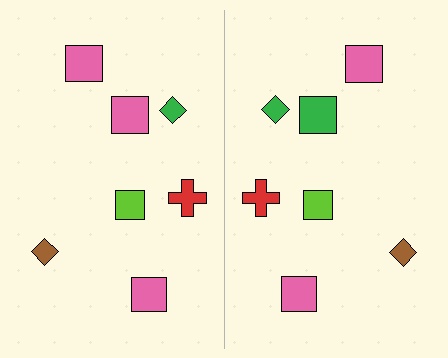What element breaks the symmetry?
The green square on the right side breaks the symmetry — its mirror counterpart is pink.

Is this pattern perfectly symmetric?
No, the pattern is not perfectly symmetric. The green square on the right side breaks the symmetry — its mirror counterpart is pink.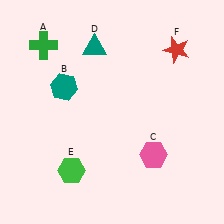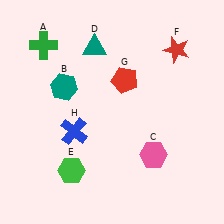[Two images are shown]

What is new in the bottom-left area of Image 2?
A blue cross (H) was added in the bottom-left area of Image 2.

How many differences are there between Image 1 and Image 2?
There are 2 differences between the two images.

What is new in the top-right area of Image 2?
A red pentagon (G) was added in the top-right area of Image 2.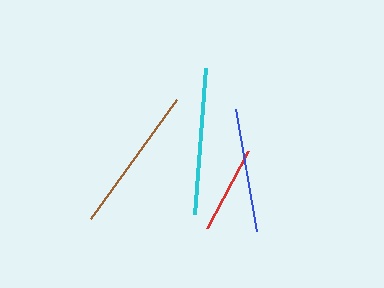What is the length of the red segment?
The red segment is approximately 87 pixels long.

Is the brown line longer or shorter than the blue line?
The brown line is longer than the blue line.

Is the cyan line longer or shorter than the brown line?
The cyan line is longer than the brown line.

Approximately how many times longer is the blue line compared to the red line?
The blue line is approximately 1.4 times the length of the red line.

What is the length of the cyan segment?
The cyan segment is approximately 147 pixels long.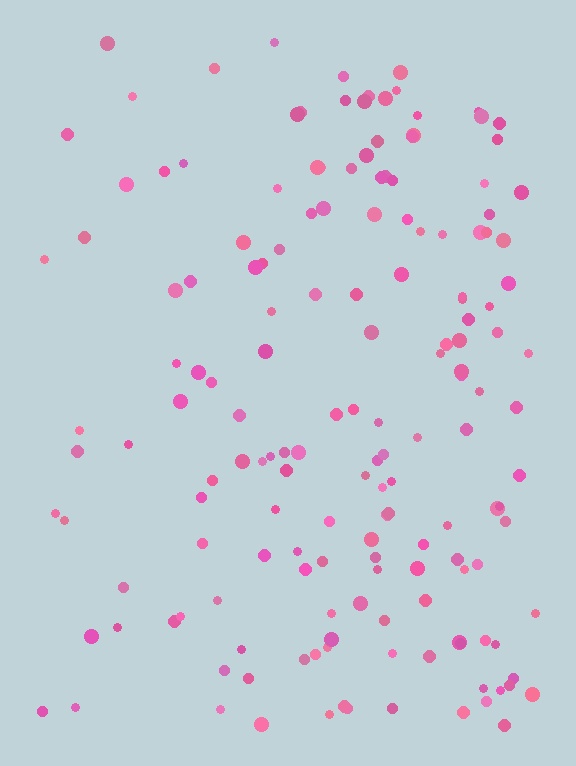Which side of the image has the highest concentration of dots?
The right.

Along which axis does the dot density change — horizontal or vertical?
Horizontal.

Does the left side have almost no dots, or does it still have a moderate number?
Still a moderate number, just noticeably fewer than the right.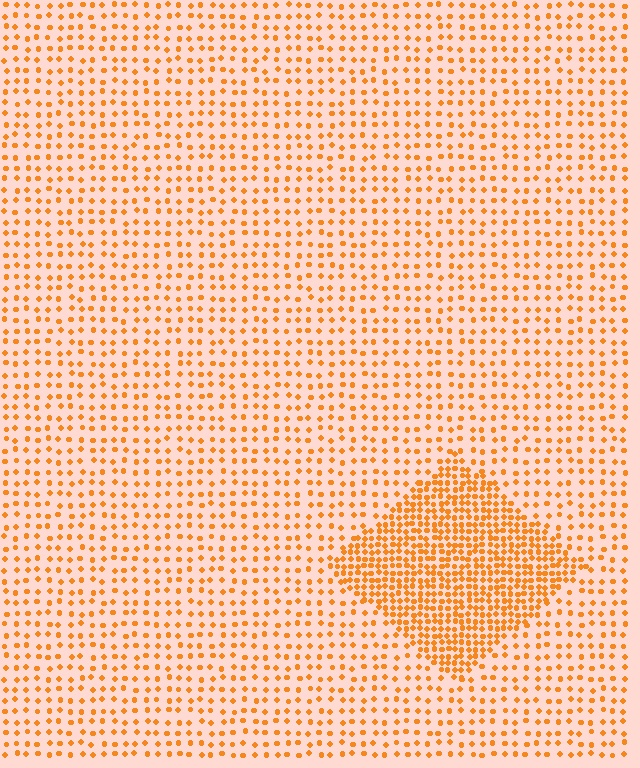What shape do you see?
I see a diamond.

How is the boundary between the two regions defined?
The boundary is defined by a change in element density (approximately 2.4x ratio). All elements are the same color, size, and shape.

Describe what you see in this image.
The image contains small orange elements arranged at two different densities. A diamond-shaped region is visible where the elements are more densely packed than the surrounding area.